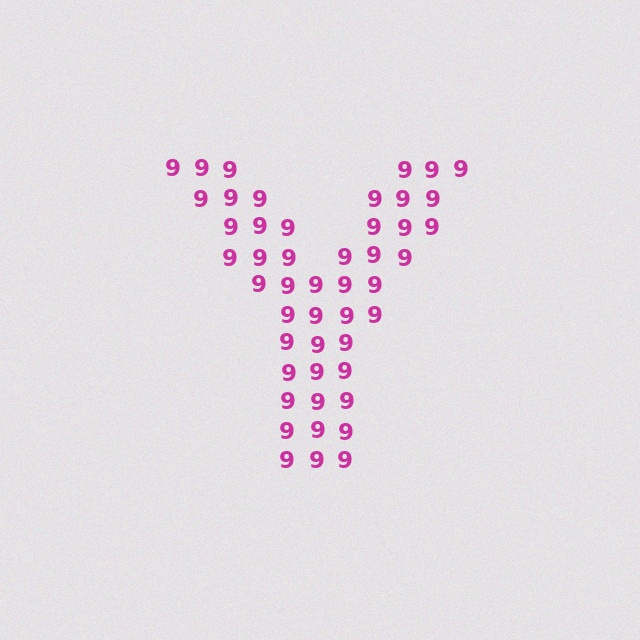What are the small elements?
The small elements are digit 9's.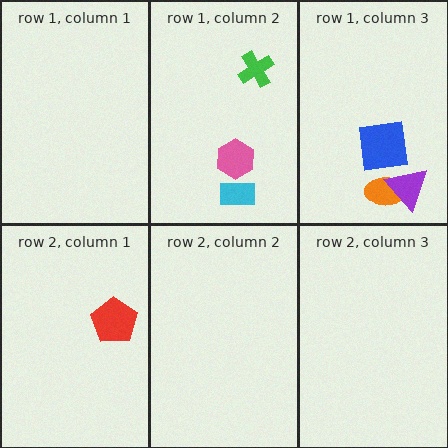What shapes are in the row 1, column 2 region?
The pink hexagon, the cyan rectangle, the green cross.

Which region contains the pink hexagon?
The row 1, column 2 region.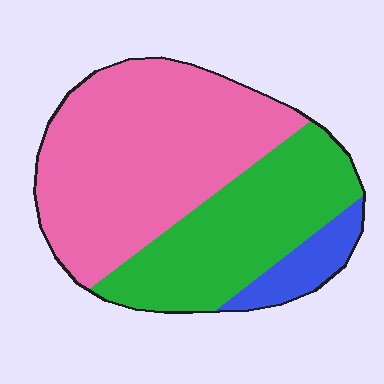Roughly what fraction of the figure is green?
Green covers roughly 35% of the figure.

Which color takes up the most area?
Pink, at roughly 55%.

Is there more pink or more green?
Pink.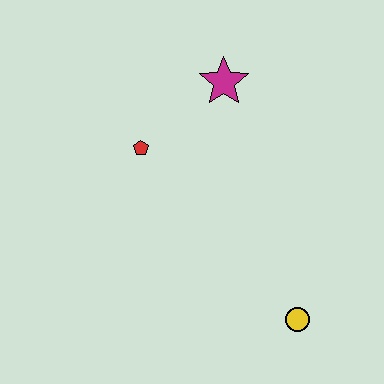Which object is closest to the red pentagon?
The magenta star is closest to the red pentagon.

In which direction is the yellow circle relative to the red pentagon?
The yellow circle is below the red pentagon.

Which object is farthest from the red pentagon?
The yellow circle is farthest from the red pentagon.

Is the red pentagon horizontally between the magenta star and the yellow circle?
No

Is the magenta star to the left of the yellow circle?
Yes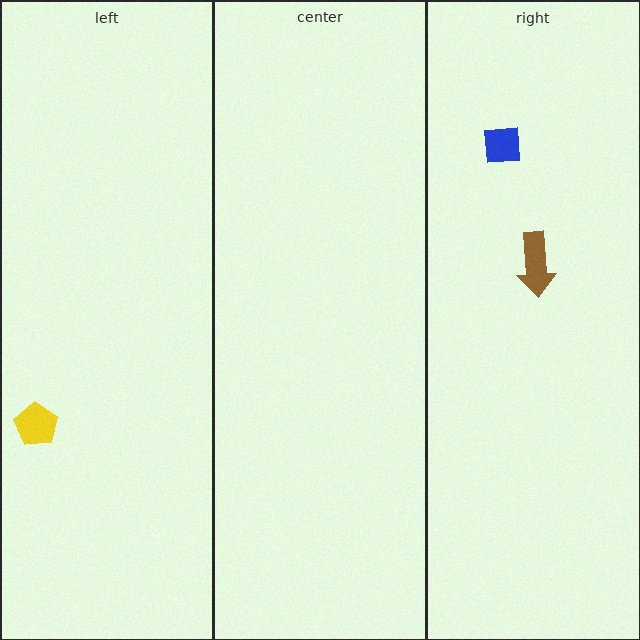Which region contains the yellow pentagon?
The left region.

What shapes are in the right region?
The brown arrow, the blue square.